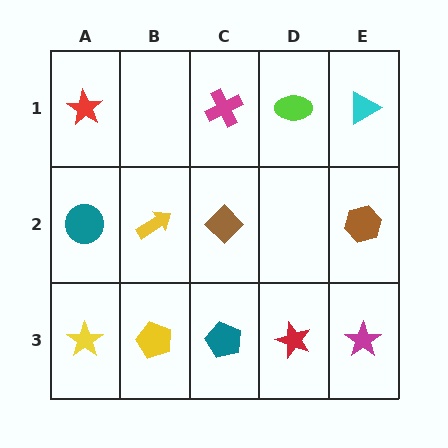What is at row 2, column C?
A brown diamond.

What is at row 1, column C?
A magenta cross.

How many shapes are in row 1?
4 shapes.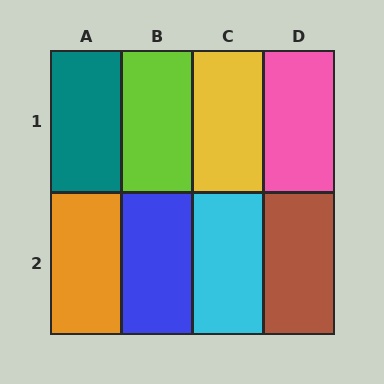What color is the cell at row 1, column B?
Lime.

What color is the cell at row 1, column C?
Yellow.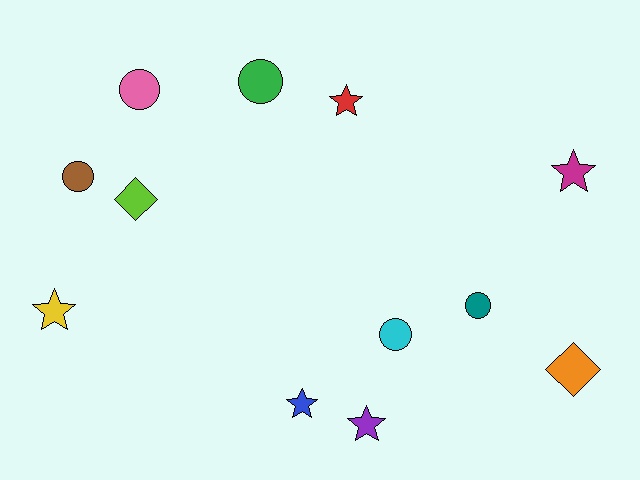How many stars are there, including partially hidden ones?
There are 5 stars.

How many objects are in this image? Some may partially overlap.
There are 12 objects.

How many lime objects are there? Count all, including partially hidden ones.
There is 1 lime object.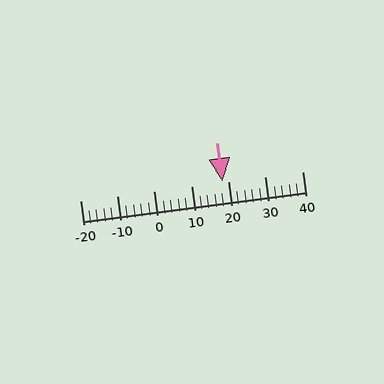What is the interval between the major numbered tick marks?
The major tick marks are spaced 10 units apart.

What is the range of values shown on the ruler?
The ruler shows values from -20 to 40.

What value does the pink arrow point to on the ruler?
The pink arrow points to approximately 18.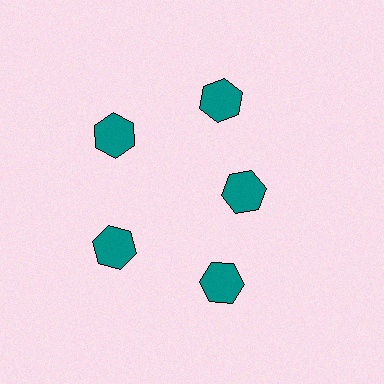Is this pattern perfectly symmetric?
No. The 5 teal hexagons are arranged in a ring, but one element near the 3 o'clock position is pulled inward toward the center, breaking the 5-fold rotational symmetry.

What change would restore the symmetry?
The symmetry would be restored by moving it outward, back onto the ring so that all 5 hexagons sit at equal angles and equal distance from the center.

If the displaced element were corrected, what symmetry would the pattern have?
It would have 5-fold rotational symmetry — the pattern would map onto itself every 72 degrees.